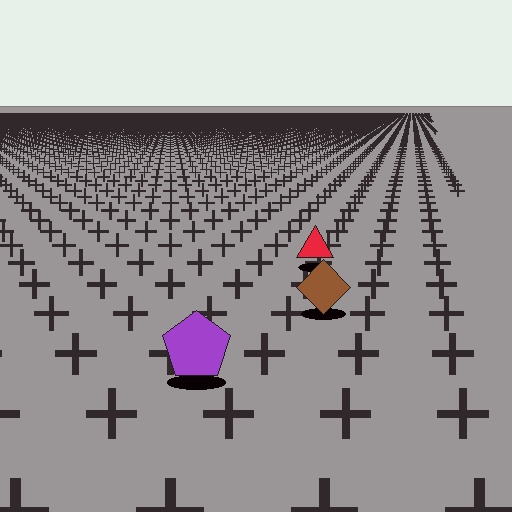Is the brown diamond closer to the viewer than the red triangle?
Yes. The brown diamond is closer — you can tell from the texture gradient: the ground texture is coarser near it.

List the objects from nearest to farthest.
From nearest to farthest: the purple pentagon, the brown diamond, the red triangle.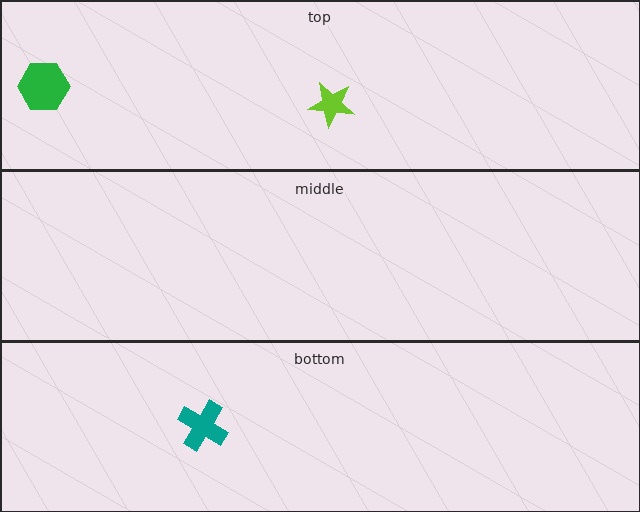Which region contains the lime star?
The top region.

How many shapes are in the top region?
2.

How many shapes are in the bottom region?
1.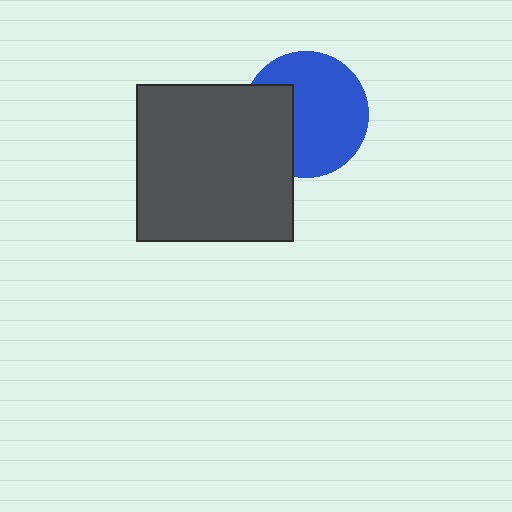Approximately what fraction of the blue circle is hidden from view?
Roughly 30% of the blue circle is hidden behind the dark gray square.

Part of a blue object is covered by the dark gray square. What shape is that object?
It is a circle.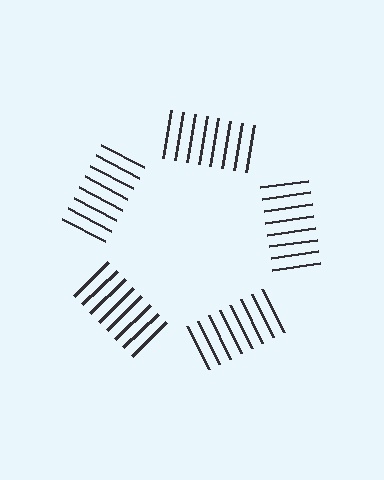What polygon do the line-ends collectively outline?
An illusory pentagon — the line segments terminate on its edges but no continuous stroke is drawn.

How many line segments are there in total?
40 — 8 along each of the 5 edges.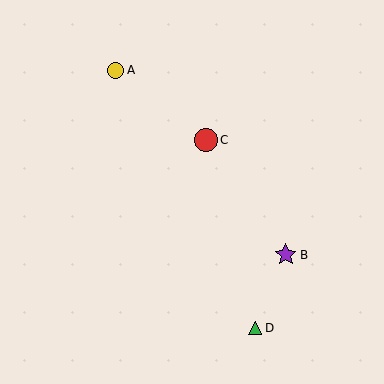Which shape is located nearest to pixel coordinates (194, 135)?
The red circle (labeled C) at (206, 140) is nearest to that location.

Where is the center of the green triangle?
The center of the green triangle is at (255, 328).